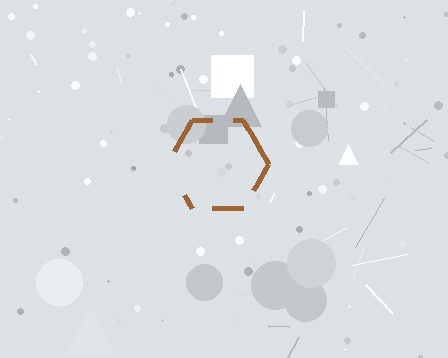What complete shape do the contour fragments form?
The contour fragments form a hexagon.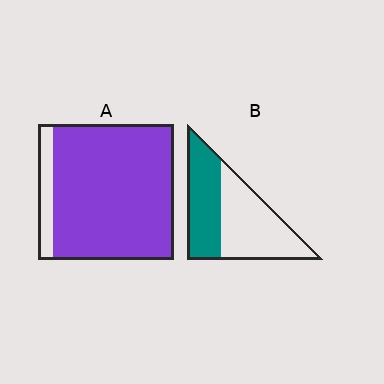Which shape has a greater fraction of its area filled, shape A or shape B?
Shape A.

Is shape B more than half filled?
No.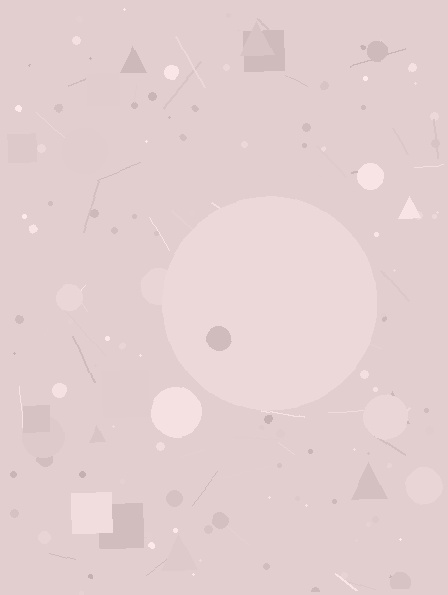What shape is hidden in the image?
A circle is hidden in the image.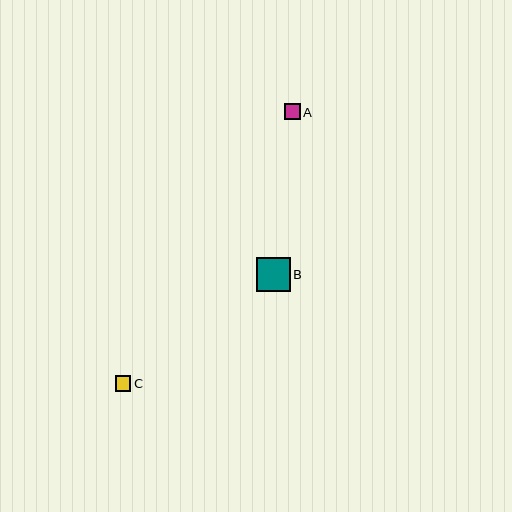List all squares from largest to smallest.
From largest to smallest: B, A, C.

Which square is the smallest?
Square C is the smallest with a size of approximately 16 pixels.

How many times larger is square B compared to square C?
Square B is approximately 2.1 times the size of square C.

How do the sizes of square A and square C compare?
Square A and square C are approximately the same size.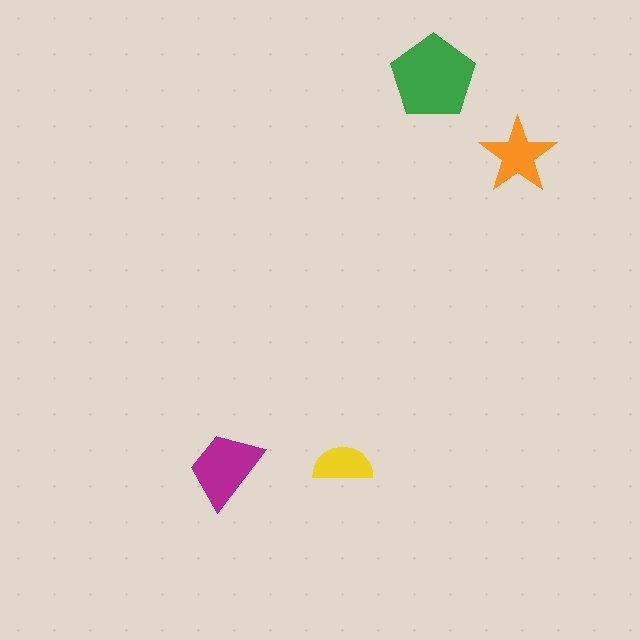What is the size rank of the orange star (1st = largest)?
3rd.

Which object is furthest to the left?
The magenta trapezoid is leftmost.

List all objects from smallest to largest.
The yellow semicircle, the orange star, the magenta trapezoid, the green pentagon.